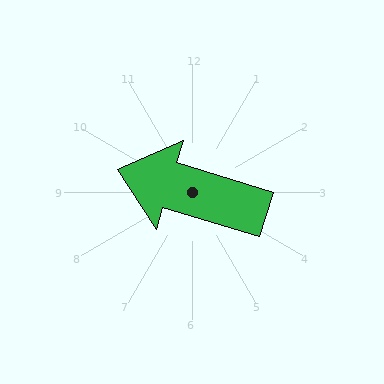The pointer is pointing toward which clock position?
Roughly 10 o'clock.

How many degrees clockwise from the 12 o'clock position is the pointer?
Approximately 287 degrees.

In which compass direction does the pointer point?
West.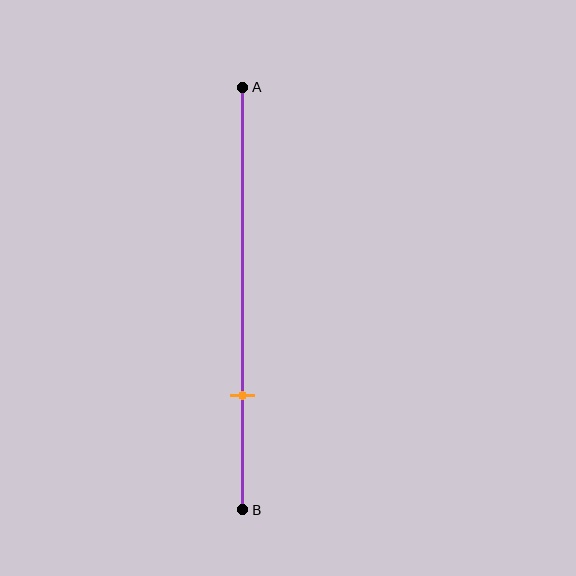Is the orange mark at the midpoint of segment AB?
No, the mark is at about 75% from A, not at the 50% midpoint.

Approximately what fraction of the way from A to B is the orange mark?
The orange mark is approximately 75% of the way from A to B.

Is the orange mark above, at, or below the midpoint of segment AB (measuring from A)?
The orange mark is below the midpoint of segment AB.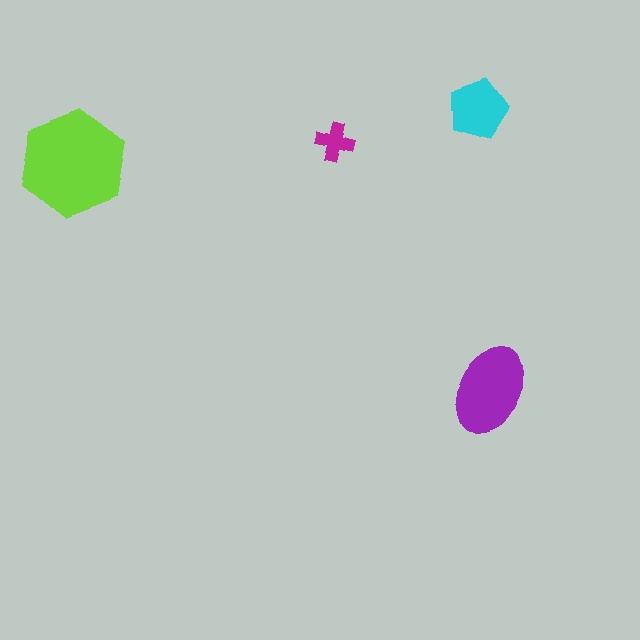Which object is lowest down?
The purple ellipse is bottommost.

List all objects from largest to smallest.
The lime hexagon, the purple ellipse, the cyan pentagon, the magenta cross.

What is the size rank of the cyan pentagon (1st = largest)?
3rd.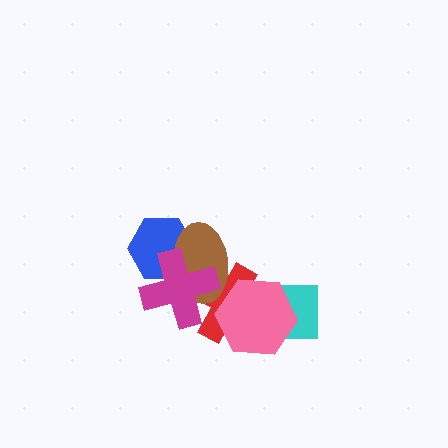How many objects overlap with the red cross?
4 objects overlap with the red cross.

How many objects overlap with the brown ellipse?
3 objects overlap with the brown ellipse.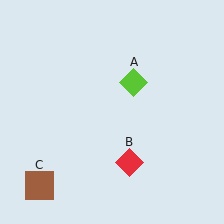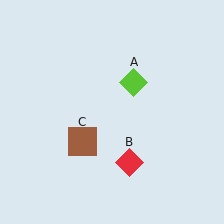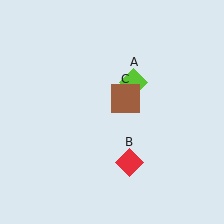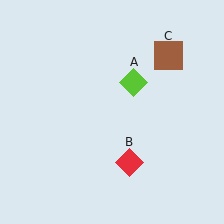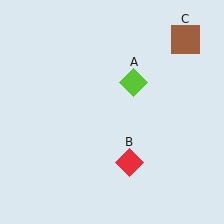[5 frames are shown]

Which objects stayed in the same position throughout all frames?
Lime diamond (object A) and red diamond (object B) remained stationary.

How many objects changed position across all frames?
1 object changed position: brown square (object C).